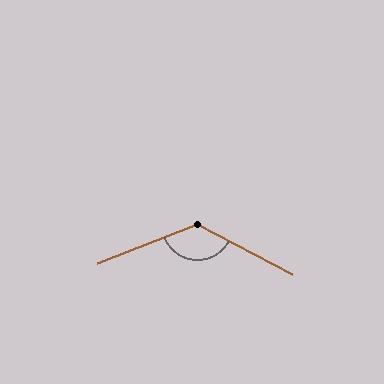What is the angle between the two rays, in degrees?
Approximately 131 degrees.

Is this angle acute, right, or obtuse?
It is obtuse.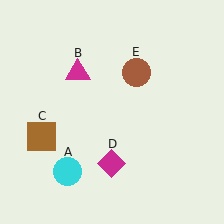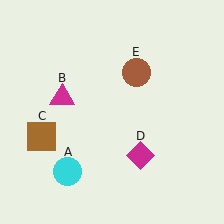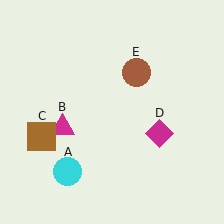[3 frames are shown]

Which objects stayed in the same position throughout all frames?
Cyan circle (object A) and brown square (object C) and brown circle (object E) remained stationary.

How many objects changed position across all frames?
2 objects changed position: magenta triangle (object B), magenta diamond (object D).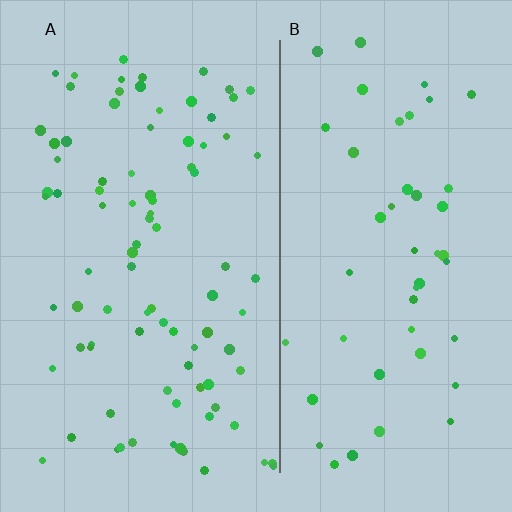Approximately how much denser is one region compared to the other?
Approximately 1.8× — region A over region B.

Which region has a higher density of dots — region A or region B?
A (the left).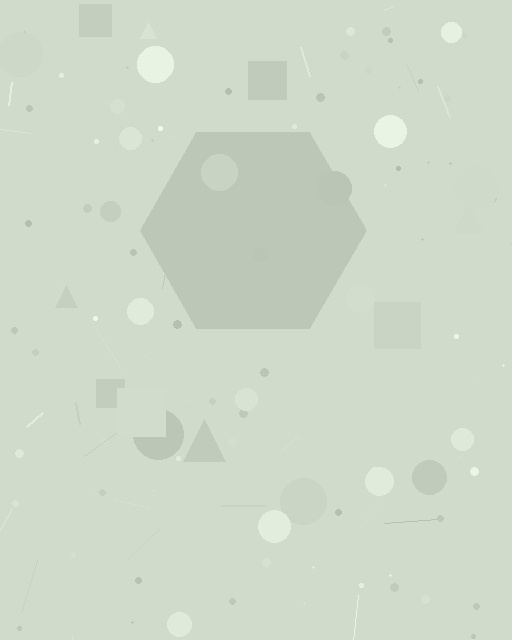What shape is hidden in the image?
A hexagon is hidden in the image.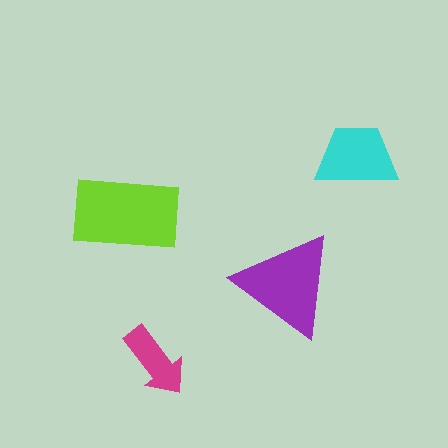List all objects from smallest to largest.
The magenta arrow, the cyan trapezoid, the purple triangle, the lime rectangle.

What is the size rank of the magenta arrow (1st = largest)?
4th.